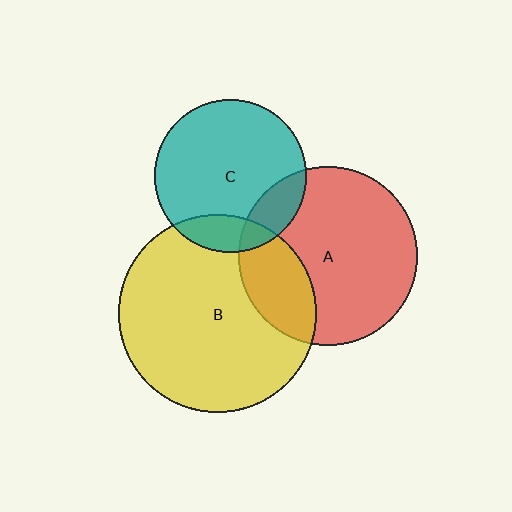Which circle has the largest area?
Circle B (yellow).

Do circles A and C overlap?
Yes.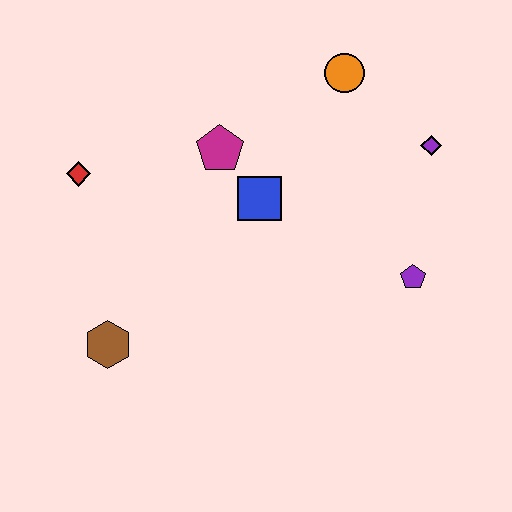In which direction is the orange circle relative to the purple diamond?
The orange circle is to the left of the purple diamond.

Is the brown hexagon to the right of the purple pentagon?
No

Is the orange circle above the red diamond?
Yes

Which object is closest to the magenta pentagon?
The blue square is closest to the magenta pentagon.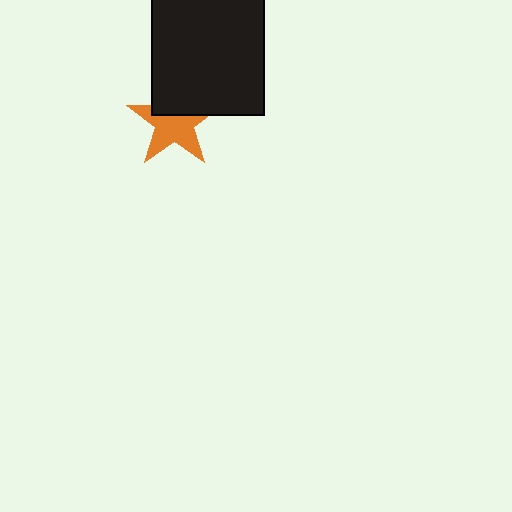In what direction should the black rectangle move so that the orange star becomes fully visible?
The black rectangle should move up. That is the shortest direction to clear the overlap and leave the orange star fully visible.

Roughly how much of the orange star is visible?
About half of it is visible (roughly 64%).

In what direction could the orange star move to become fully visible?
The orange star could move down. That would shift it out from behind the black rectangle entirely.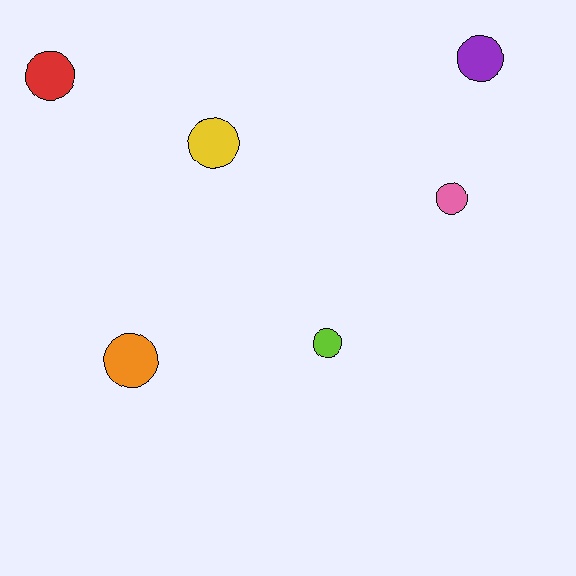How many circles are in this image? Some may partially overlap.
There are 6 circles.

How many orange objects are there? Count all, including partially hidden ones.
There is 1 orange object.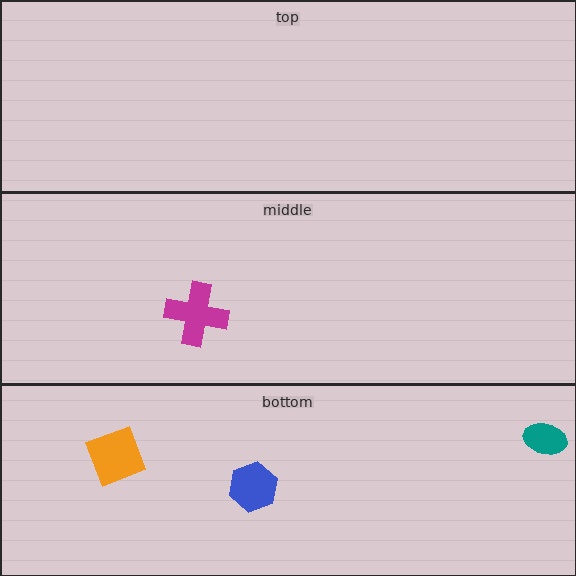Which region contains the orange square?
The bottom region.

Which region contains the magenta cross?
The middle region.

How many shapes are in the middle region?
1.